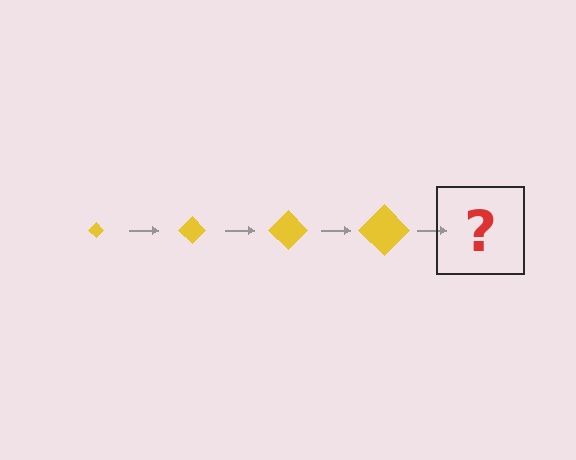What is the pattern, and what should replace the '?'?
The pattern is that the diamond gets progressively larger each step. The '?' should be a yellow diamond, larger than the previous one.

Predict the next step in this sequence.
The next step is a yellow diamond, larger than the previous one.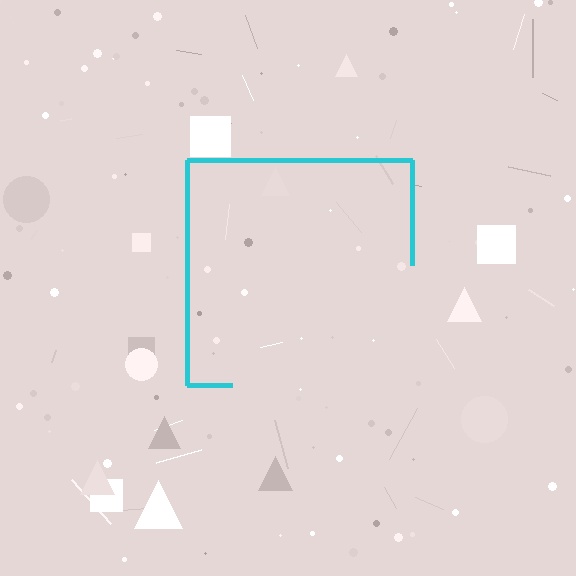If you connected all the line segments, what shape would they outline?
They would outline a square.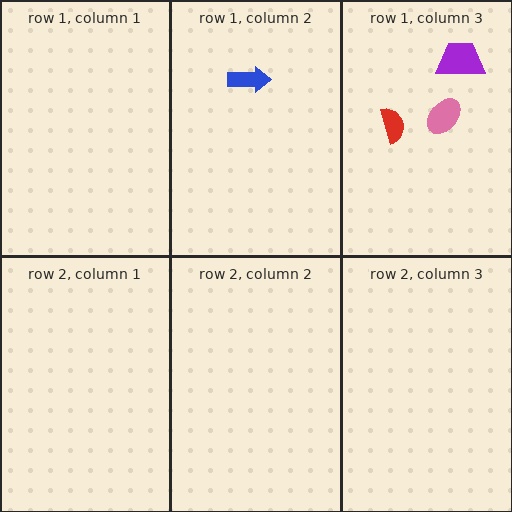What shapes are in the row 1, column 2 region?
The blue arrow.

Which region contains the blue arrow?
The row 1, column 2 region.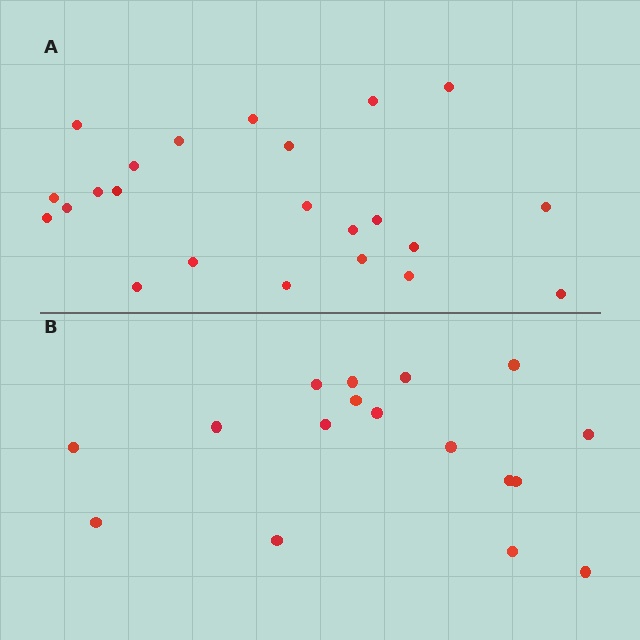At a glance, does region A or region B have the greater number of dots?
Region A (the top region) has more dots.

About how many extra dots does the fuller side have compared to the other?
Region A has about 6 more dots than region B.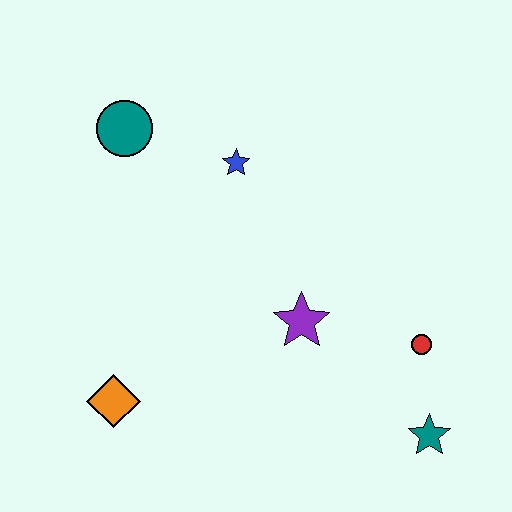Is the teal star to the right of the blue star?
Yes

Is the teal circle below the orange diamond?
No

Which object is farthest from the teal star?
The teal circle is farthest from the teal star.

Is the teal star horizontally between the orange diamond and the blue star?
No